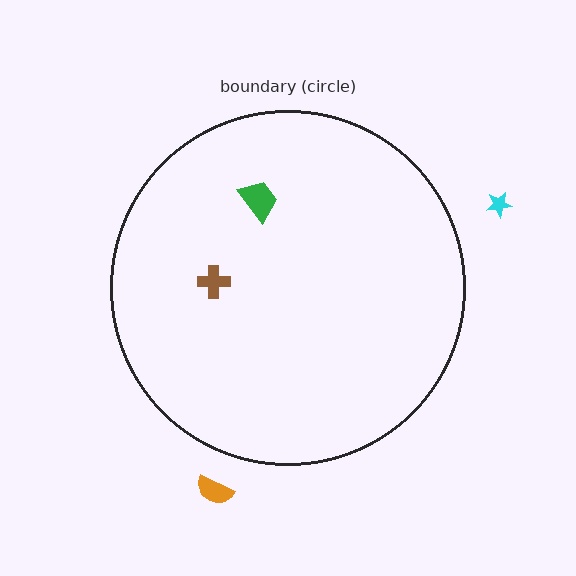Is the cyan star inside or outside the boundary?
Outside.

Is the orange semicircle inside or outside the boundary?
Outside.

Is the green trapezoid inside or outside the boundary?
Inside.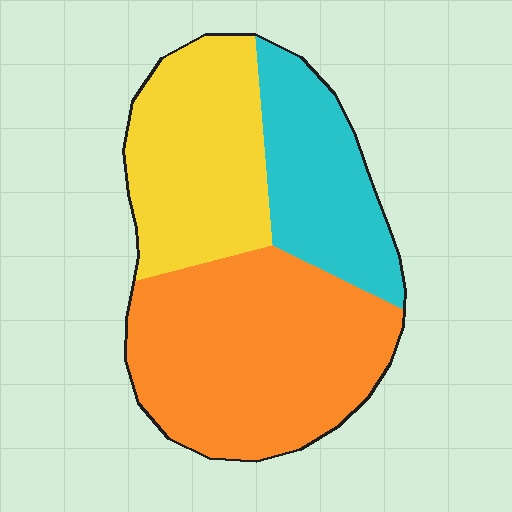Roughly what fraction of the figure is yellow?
Yellow takes up about one third (1/3) of the figure.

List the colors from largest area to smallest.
From largest to smallest: orange, yellow, cyan.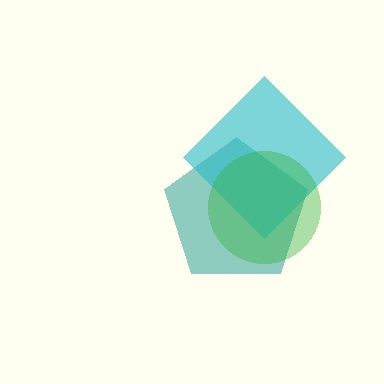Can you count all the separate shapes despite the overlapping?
Yes, there are 3 separate shapes.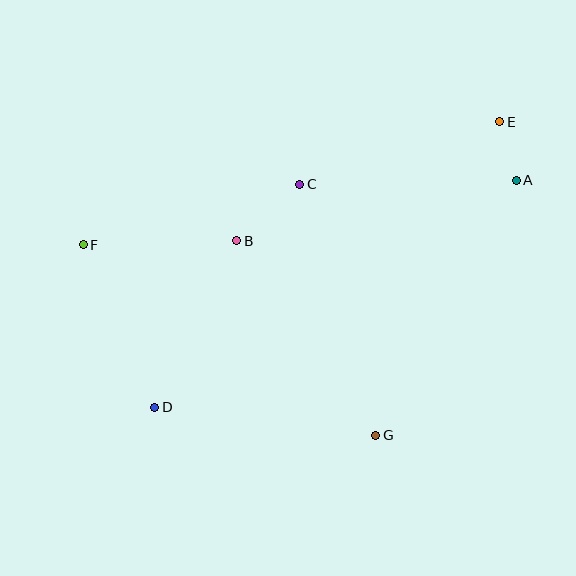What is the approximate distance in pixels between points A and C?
The distance between A and C is approximately 217 pixels.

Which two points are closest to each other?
Points A and E are closest to each other.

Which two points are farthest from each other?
Points D and E are farthest from each other.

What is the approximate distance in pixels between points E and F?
The distance between E and F is approximately 434 pixels.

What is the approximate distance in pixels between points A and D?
The distance between A and D is approximately 427 pixels.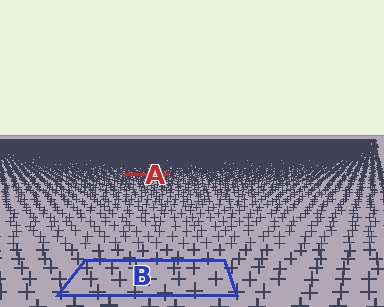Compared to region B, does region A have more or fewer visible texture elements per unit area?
Region A has more texture elements per unit area — they are packed more densely because it is farther away.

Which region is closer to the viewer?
Region B is closer. The texture elements there are larger and more spread out.